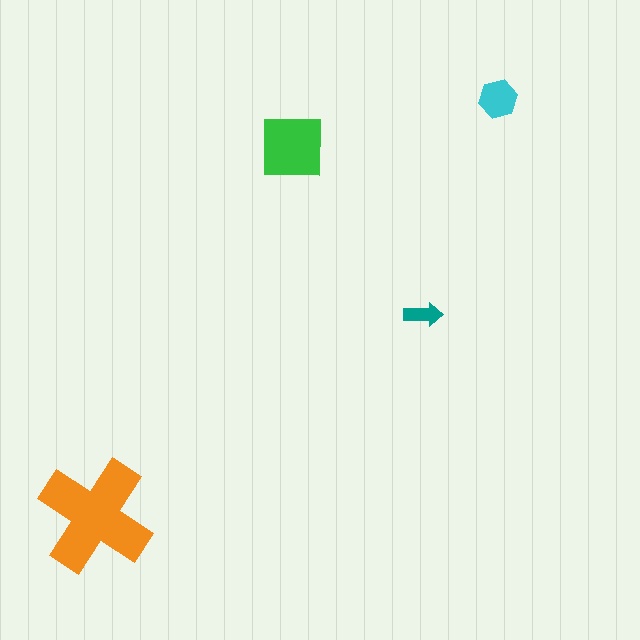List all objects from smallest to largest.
The teal arrow, the cyan hexagon, the green square, the orange cross.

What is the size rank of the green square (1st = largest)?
2nd.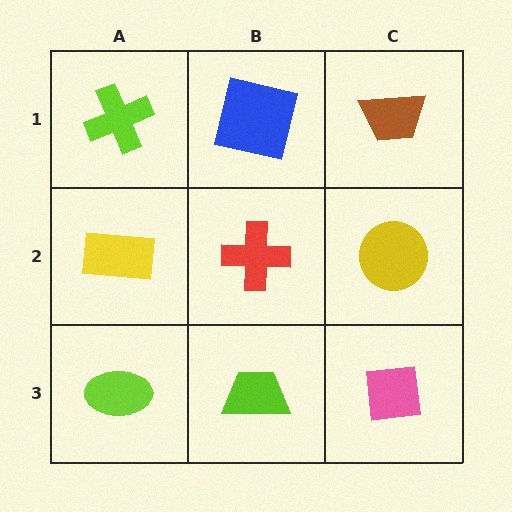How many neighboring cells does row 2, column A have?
3.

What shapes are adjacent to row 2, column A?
A lime cross (row 1, column A), a lime ellipse (row 3, column A), a red cross (row 2, column B).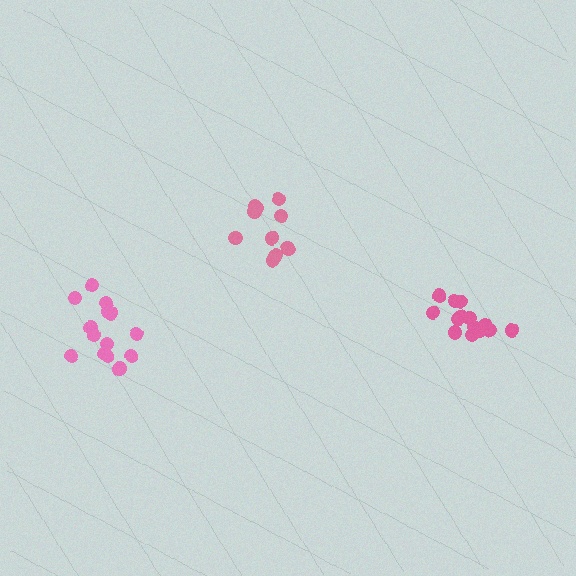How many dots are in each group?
Group 1: 11 dots, Group 2: 14 dots, Group 3: 14 dots (39 total).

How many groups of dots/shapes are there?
There are 3 groups.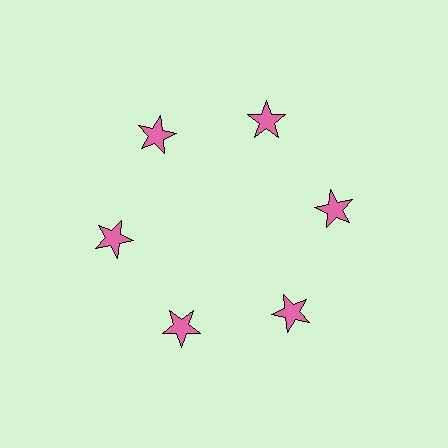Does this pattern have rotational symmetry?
Yes, this pattern has 6-fold rotational symmetry. It looks the same after rotating 60 degrees around the center.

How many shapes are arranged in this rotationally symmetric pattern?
There are 6 shapes, arranged in 6 groups of 1.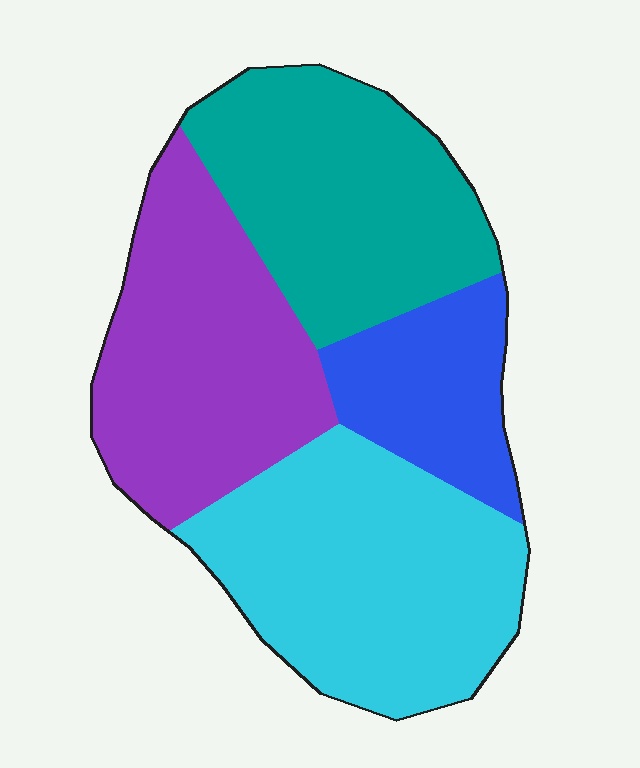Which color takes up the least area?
Blue, at roughly 15%.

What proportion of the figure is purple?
Purple takes up between a quarter and a half of the figure.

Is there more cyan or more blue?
Cyan.